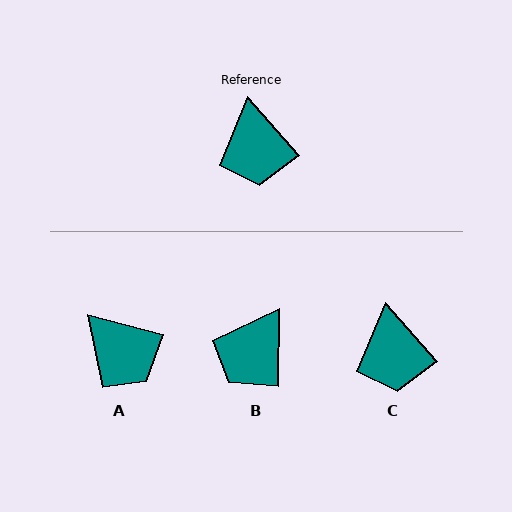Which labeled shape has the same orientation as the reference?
C.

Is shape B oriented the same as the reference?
No, it is off by about 42 degrees.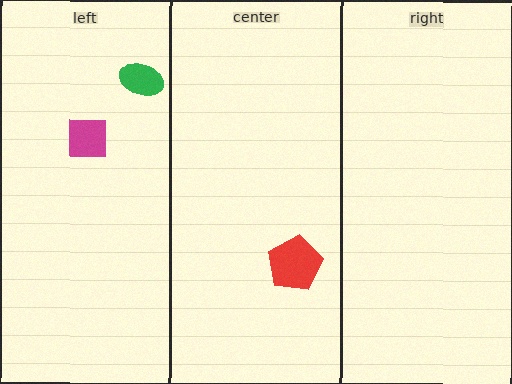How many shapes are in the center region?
1.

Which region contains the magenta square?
The left region.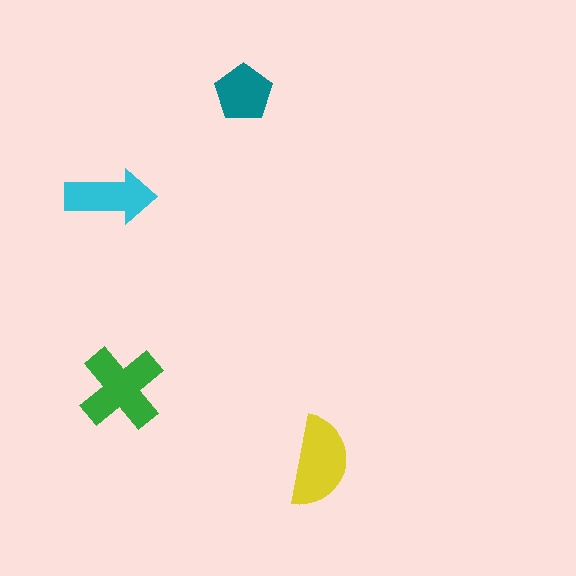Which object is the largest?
The green cross.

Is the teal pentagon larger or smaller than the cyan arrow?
Smaller.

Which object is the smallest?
The teal pentagon.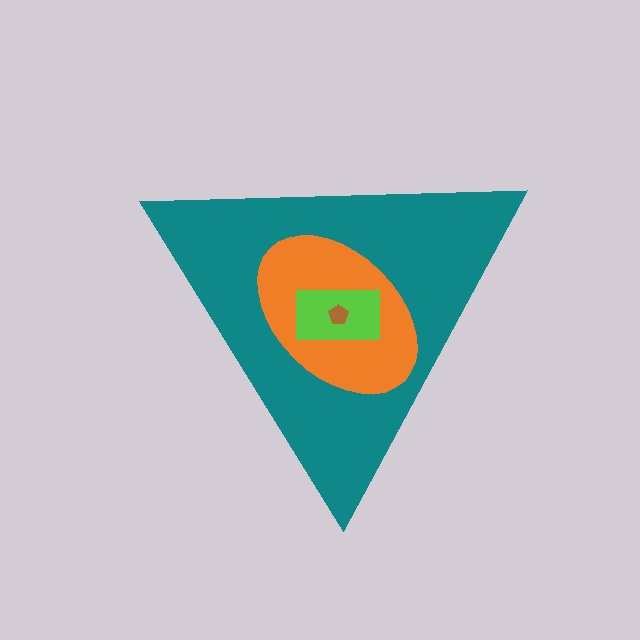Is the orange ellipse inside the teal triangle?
Yes.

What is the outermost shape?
The teal triangle.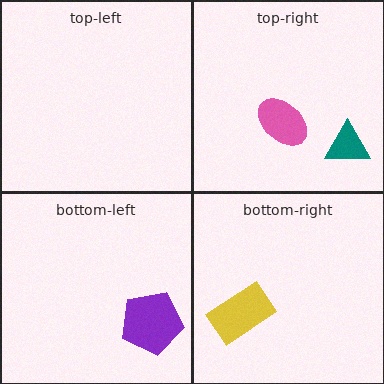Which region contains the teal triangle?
The top-right region.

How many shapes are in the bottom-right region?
1.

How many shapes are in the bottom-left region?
1.